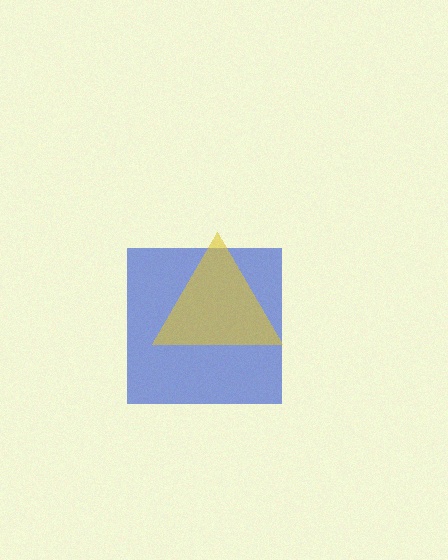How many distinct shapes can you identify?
There are 2 distinct shapes: a blue square, a yellow triangle.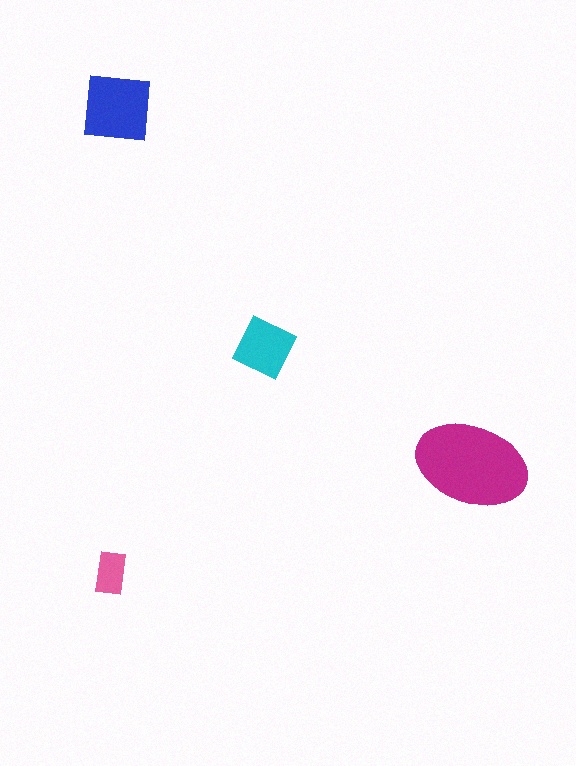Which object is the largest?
The magenta ellipse.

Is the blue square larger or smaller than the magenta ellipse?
Smaller.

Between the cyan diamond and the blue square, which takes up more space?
The blue square.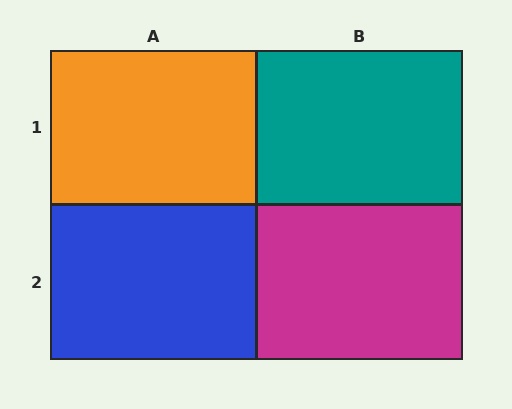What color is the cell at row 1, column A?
Orange.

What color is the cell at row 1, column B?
Teal.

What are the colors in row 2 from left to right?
Blue, magenta.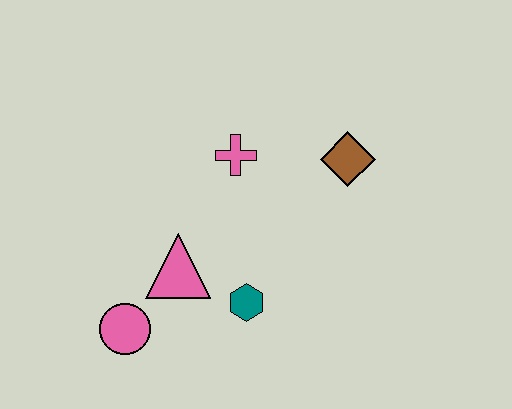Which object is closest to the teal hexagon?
The pink triangle is closest to the teal hexagon.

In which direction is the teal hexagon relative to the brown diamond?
The teal hexagon is below the brown diamond.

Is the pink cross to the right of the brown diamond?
No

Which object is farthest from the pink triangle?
The brown diamond is farthest from the pink triangle.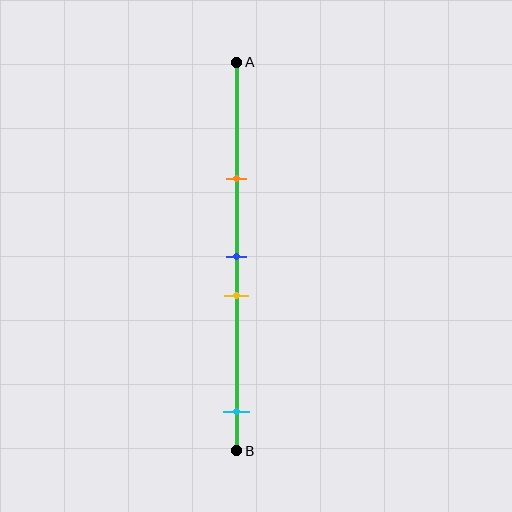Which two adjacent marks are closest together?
The blue and yellow marks are the closest adjacent pair.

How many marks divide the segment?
There are 4 marks dividing the segment.